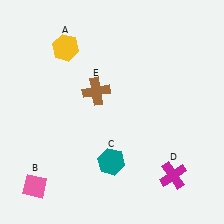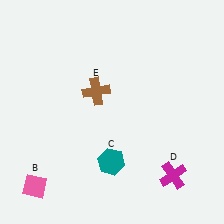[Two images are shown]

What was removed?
The yellow hexagon (A) was removed in Image 2.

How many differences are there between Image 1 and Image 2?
There is 1 difference between the two images.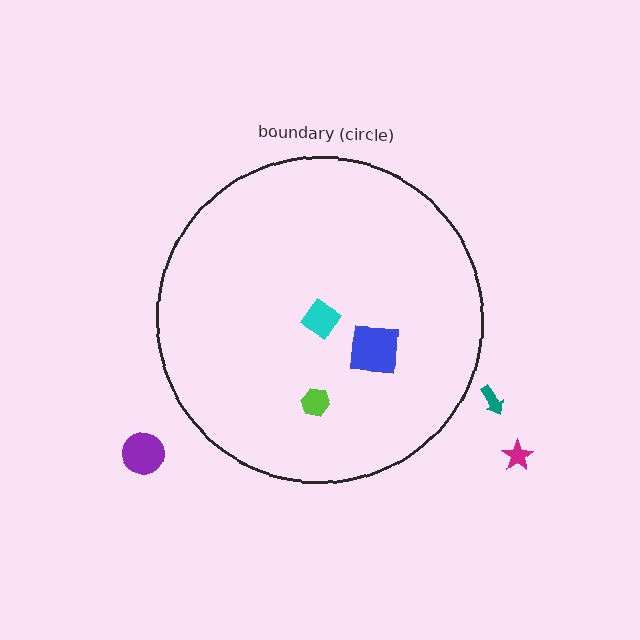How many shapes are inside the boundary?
3 inside, 3 outside.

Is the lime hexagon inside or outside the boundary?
Inside.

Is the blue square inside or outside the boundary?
Inside.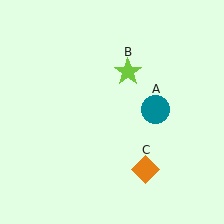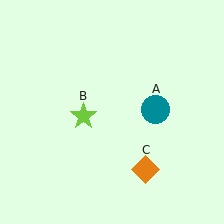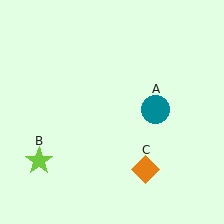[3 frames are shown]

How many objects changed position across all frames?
1 object changed position: lime star (object B).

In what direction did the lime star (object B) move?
The lime star (object B) moved down and to the left.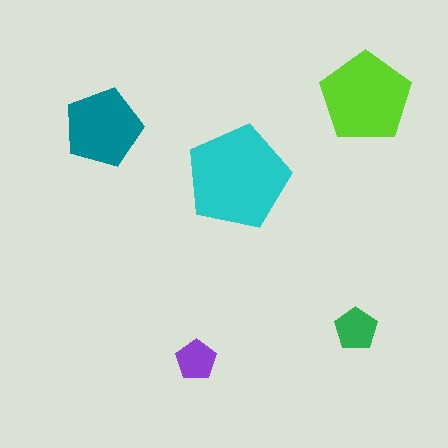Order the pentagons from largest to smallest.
the cyan one, the lime one, the teal one, the green one, the purple one.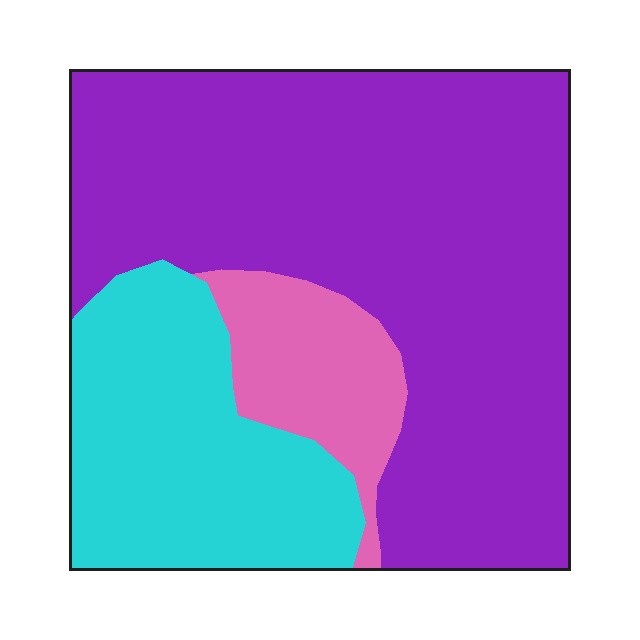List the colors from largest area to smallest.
From largest to smallest: purple, cyan, pink.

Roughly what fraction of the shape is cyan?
Cyan covers about 25% of the shape.